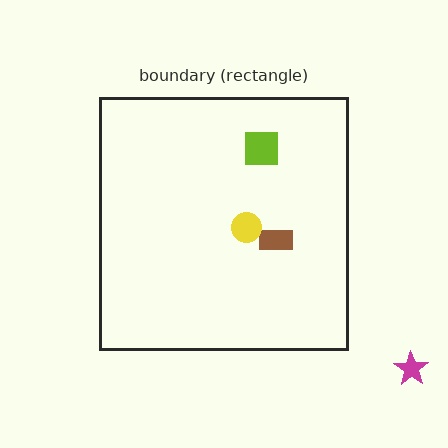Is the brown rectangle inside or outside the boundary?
Inside.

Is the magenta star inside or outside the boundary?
Outside.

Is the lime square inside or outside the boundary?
Inside.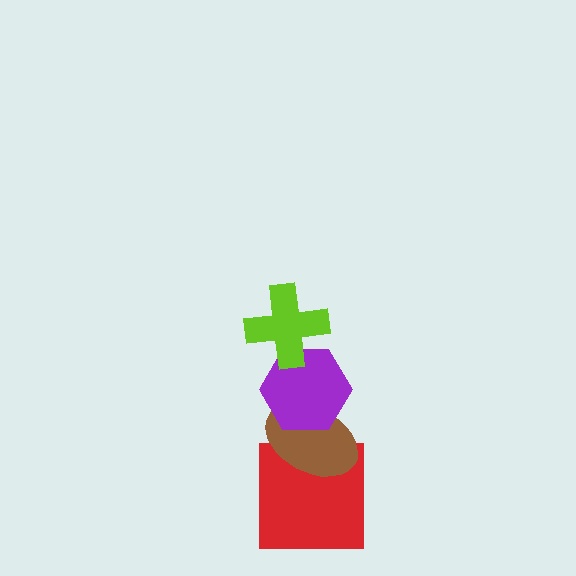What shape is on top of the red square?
The brown ellipse is on top of the red square.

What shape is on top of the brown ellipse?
The purple hexagon is on top of the brown ellipse.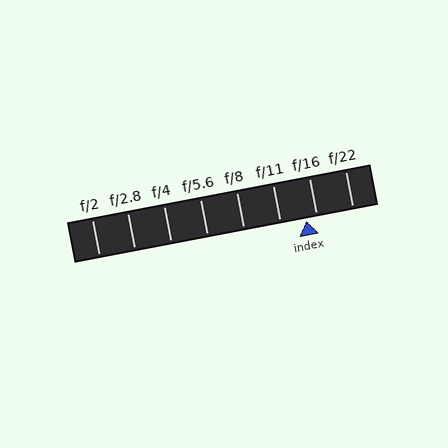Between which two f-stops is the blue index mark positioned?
The index mark is between f/11 and f/16.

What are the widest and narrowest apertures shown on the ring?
The widest aperture shown is f/2 and the narrowest is f/22.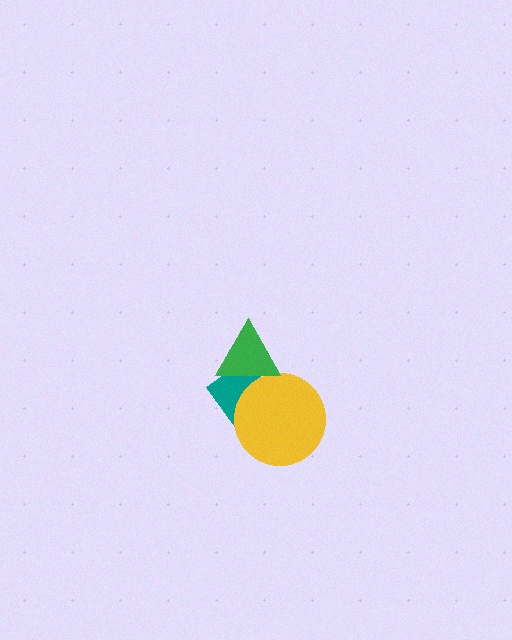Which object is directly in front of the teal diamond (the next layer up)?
The yellow circle is directly in front of the teal diamond.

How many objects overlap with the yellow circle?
2 objects overlap with the yellow circle.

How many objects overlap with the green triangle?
2 objects overlap with the green triangle.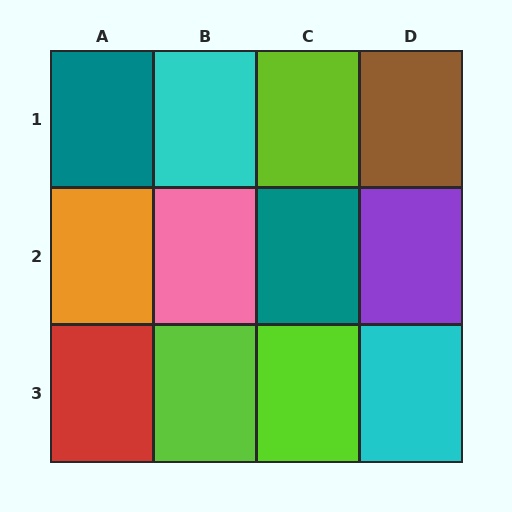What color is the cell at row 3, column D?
Cyan.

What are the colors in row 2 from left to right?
Orange, pink, teal, purple.